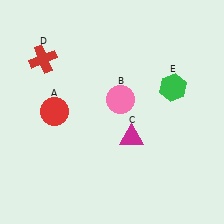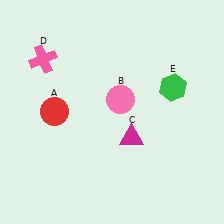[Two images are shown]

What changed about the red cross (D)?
In Image 1, D is red. In Image 2, it changed to pink.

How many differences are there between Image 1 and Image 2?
There is 1 difference between the two images.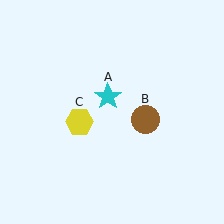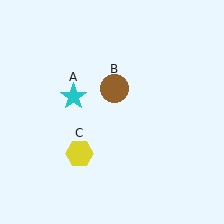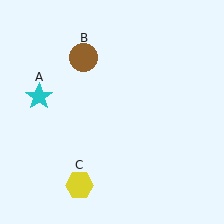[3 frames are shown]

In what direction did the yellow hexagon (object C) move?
The yellow hexagon (object C) moved down.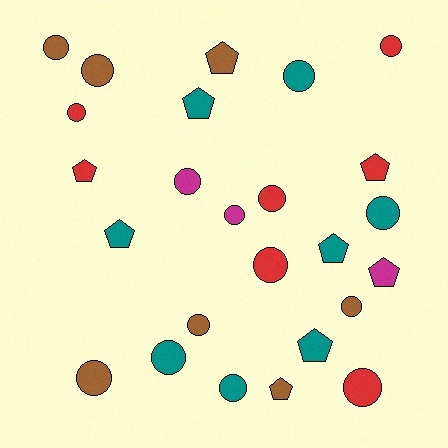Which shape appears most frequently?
Circle, with 16 objects.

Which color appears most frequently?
Teal, with 8 objects.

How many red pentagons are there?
There are 2 red pentagons.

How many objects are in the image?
There are 25 objects.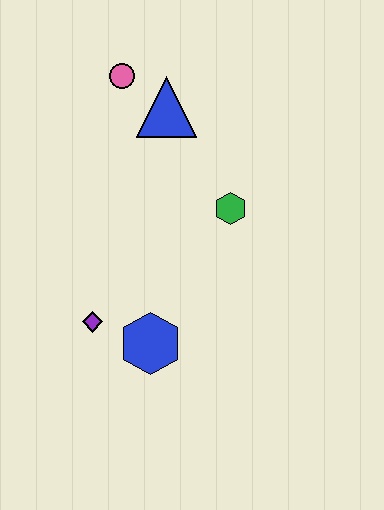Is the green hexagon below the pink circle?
Yes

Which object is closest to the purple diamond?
The blue hexagon is closest to the purple diamond.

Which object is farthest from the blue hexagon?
The pink circle is farthest from the blue hexagon.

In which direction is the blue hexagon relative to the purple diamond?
The blue hexagon is to the right of the purple diamond.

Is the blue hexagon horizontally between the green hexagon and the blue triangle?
No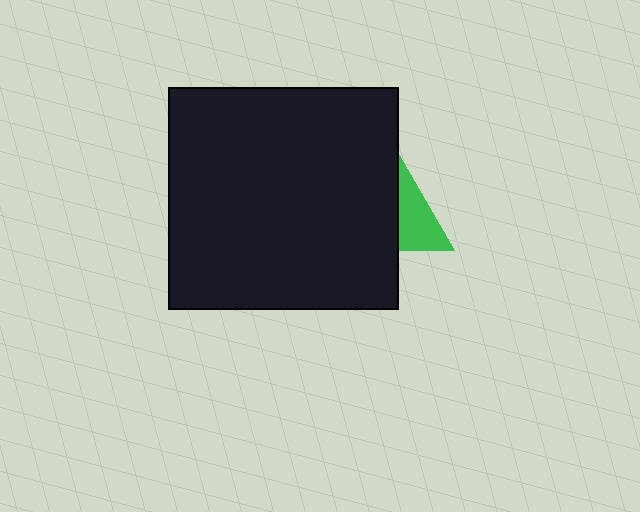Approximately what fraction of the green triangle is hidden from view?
Roughly 60% of the green triangle is hidden behind the black rectangle.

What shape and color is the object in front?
The object in front is a black rectangle.